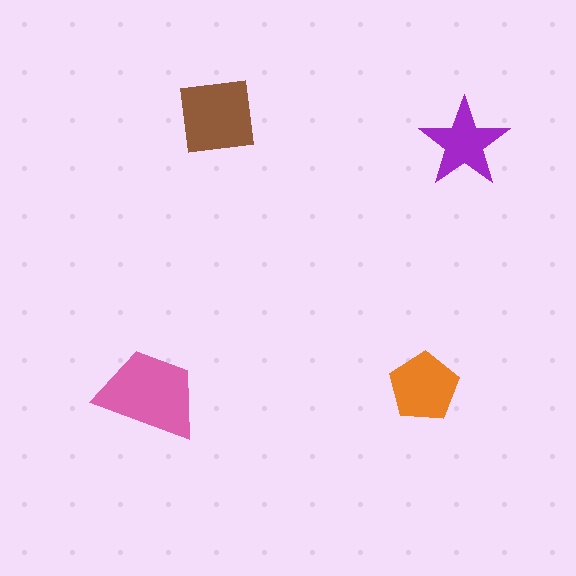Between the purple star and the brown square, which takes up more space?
The brown square.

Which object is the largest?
The pink trapezoid.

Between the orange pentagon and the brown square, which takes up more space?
The brown square.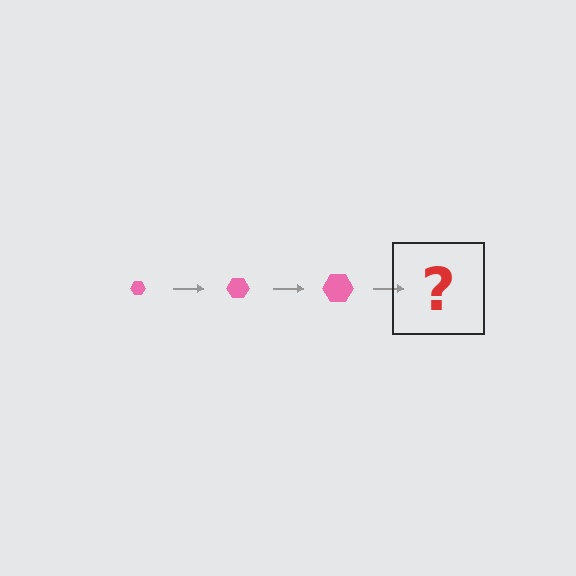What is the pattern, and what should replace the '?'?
The pattern is that the hexagon gets progressively larger each step. The '?' should be a pink hexagon, larger than the previous one.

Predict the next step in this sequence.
The next step is a pink hexagon, larger than the previous one.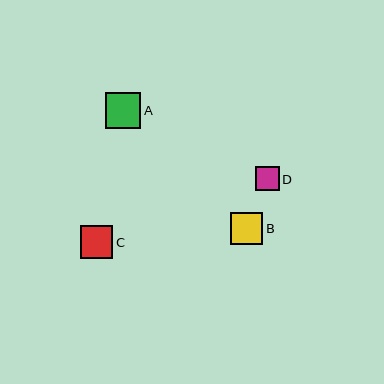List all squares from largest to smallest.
From largest to smallest: A, C, B, D.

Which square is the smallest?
Square D is the smallest with a size of approximately 24 pixels.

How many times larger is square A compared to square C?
Square A is approximately 1.1 times the size of square C.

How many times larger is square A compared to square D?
Square A is approximately 1.5 times the size of square D.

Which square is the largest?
Square A is the largest with a size of approximately 36 pixels.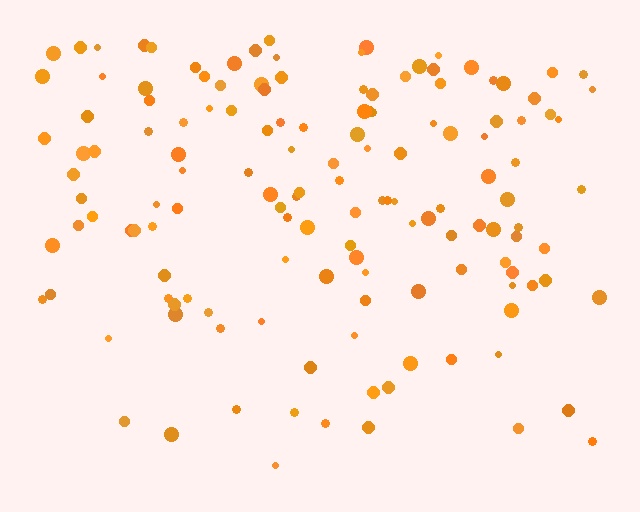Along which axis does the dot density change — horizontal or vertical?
Vertical.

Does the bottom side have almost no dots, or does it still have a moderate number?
Still a moderate number, just noticeably fewer than the top.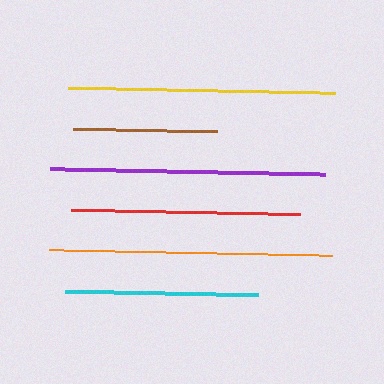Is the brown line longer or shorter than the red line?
The red line is longer than the brown line.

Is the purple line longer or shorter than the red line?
The purple line is longer than the red line.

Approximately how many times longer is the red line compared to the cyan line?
The red line is approximately 1.2 times the length of the cyan line.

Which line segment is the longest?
The orange line is the longest at approximately 283 pixels.